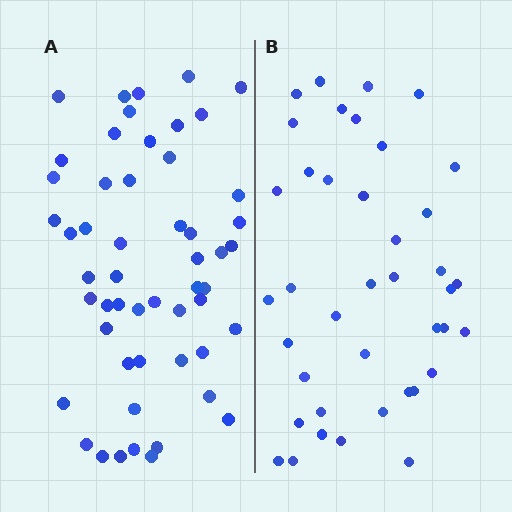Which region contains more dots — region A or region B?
Region A (the left region) has more dots.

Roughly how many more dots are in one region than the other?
Region A has approximately 15 more dots than region B.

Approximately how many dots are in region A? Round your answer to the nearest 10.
About 50 dots. (The exact count is 53, which rounds to 50.)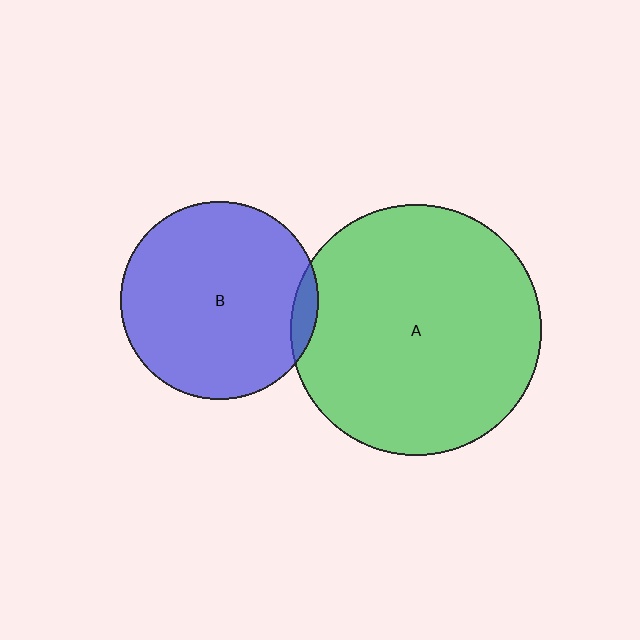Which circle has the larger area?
Circle A (green).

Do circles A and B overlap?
Yes.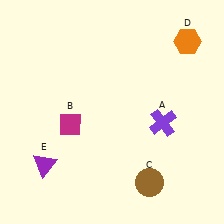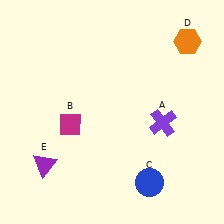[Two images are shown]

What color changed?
The circle (C) changed from brown in Image 1 to blue in Image 2.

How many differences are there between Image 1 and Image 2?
There is 1 difference between the two images.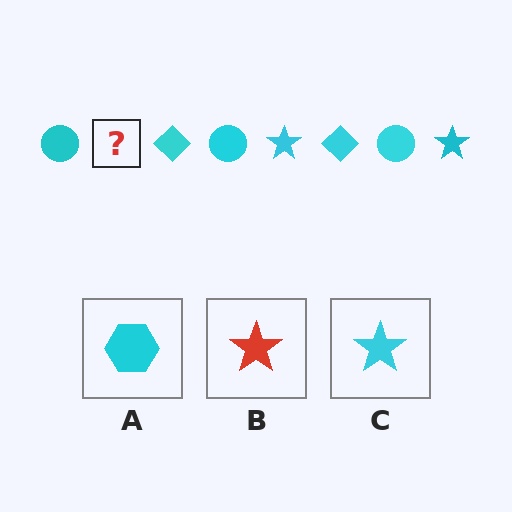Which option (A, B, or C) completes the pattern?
C.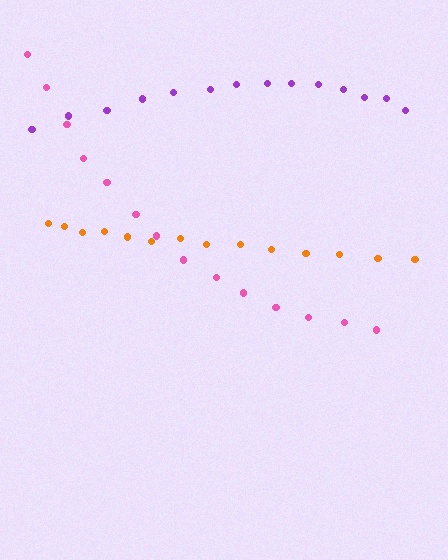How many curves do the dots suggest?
There are 3 distinct paths.